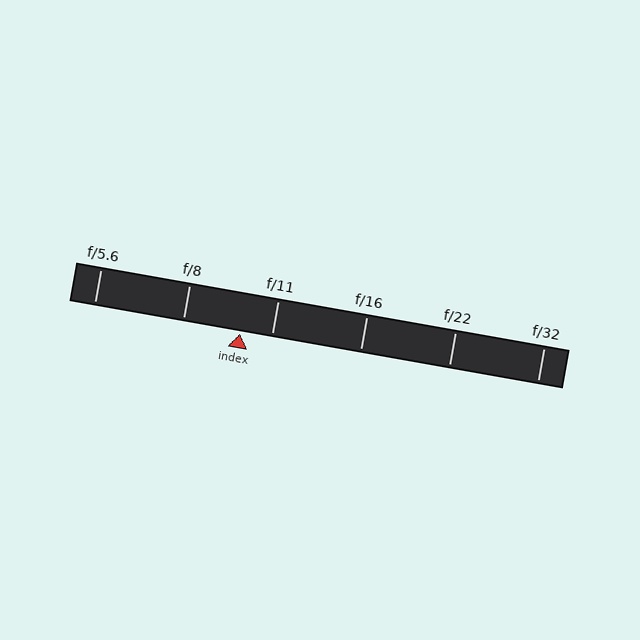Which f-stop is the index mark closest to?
The index mark is closest to f/11.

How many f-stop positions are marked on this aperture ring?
There are 6 f-stop positions marked.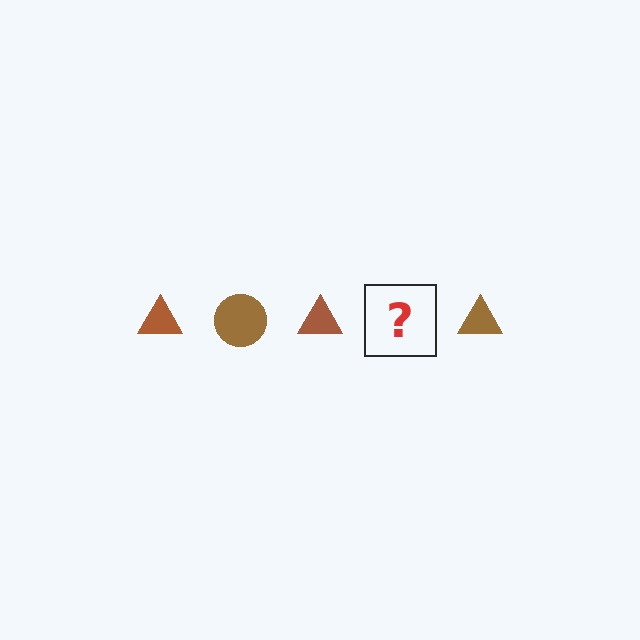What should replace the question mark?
The question mark should be replaced with a brown circle.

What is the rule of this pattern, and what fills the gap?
The rule is that the pattern cycles through triangle, circle shapes in brown. The gap should be filled with a brown circle.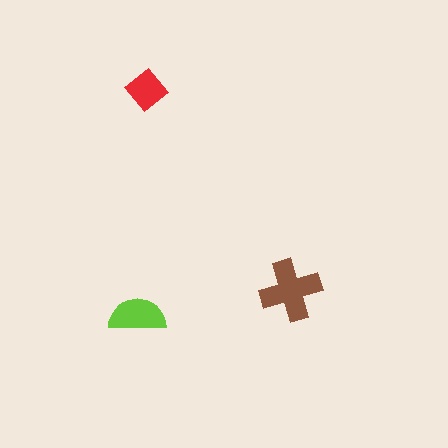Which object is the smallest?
The red diamond.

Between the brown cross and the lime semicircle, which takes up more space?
The brown cross.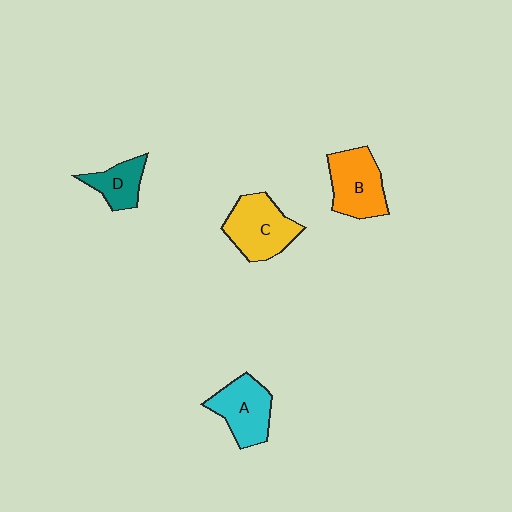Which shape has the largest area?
Shape C (yellow).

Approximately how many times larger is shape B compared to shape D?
Approximately 1.6 times.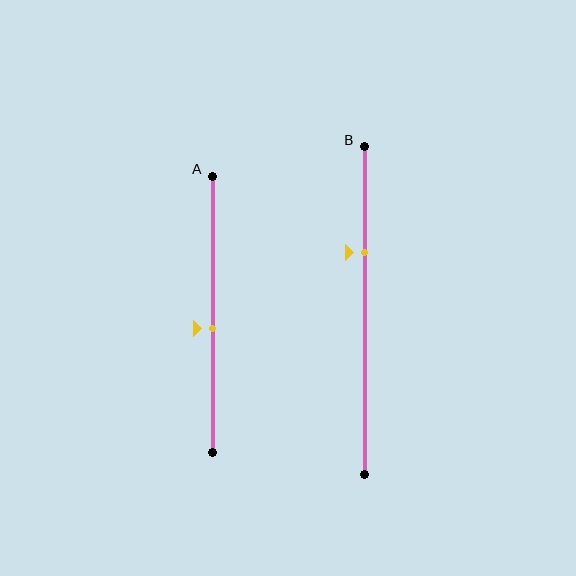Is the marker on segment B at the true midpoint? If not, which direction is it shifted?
No, the marker on segment B is shifted upward by about 18% of the segment length.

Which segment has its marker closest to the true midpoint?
Segment A has its marker closest to the true midpoint.